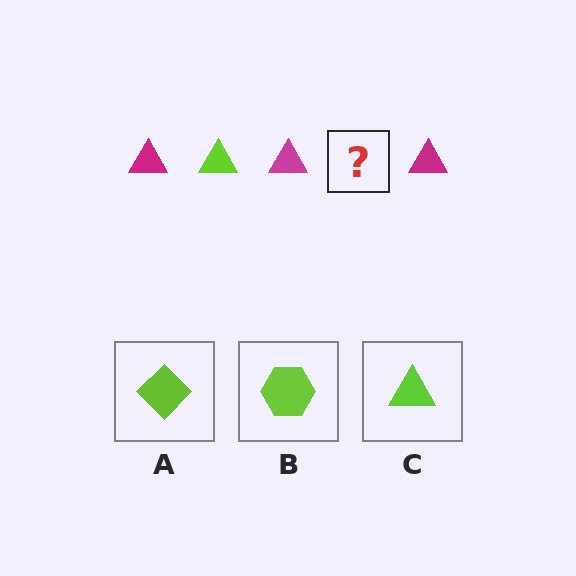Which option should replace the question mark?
Option C.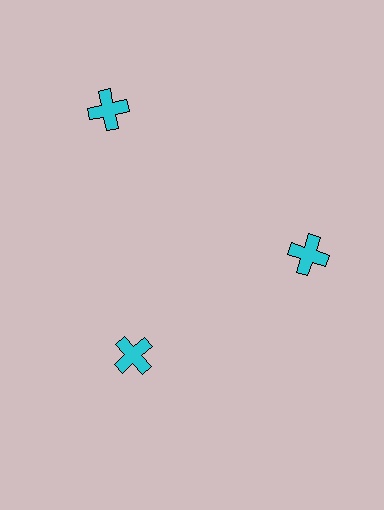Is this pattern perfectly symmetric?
No. The 3 cyan crosses are arranged in a ring, but one element near the 11 o'clock position is pushed outward from the center, breaking the 3-fold rotational symmetry.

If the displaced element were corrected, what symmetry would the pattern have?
It would have 3-fold rotational symmetry — the pattern would map onto itself every 120 degrees.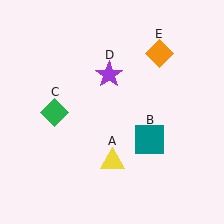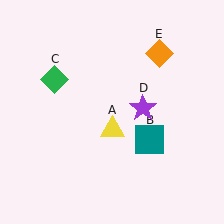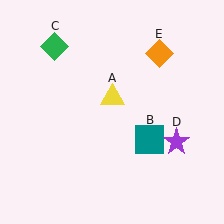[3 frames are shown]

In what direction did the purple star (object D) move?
The purple star (object D) moved down and to the right.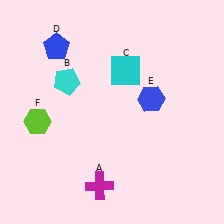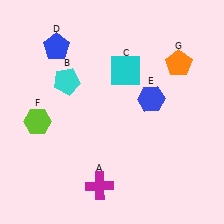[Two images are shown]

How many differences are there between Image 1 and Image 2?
There is 1 difference between the two images.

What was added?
An orange pentagon (G) was added in Image 2.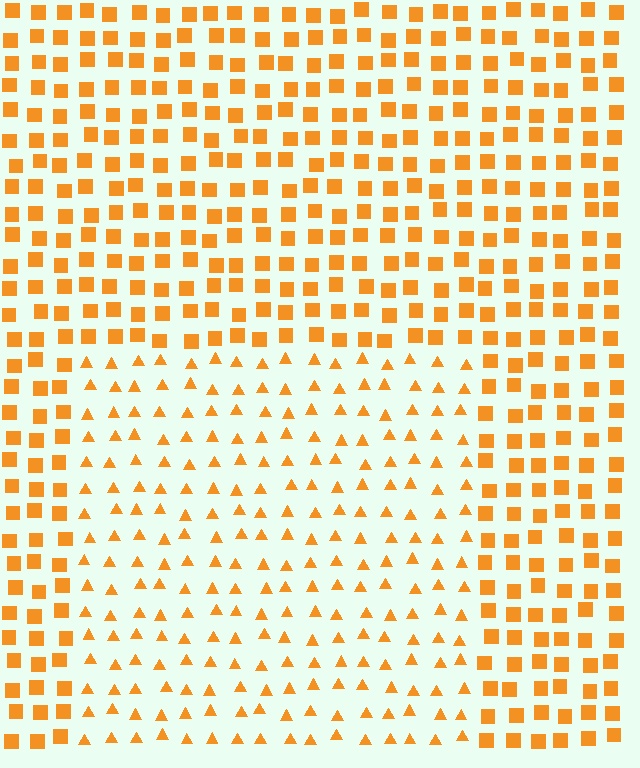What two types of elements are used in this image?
The image uses triangles inside the rectangle region and squares outside it.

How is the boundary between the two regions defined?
The boundary is defined by a change in element shape: triangles inside vs. squares outside. All elements share the same color and spacing.